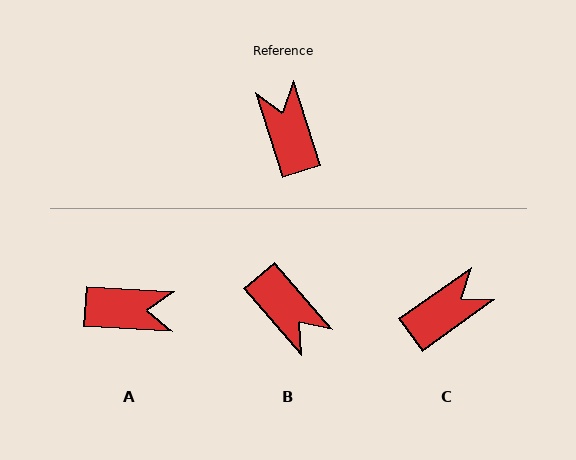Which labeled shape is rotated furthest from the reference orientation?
B, about 157 degrees away.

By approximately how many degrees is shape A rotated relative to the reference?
Approximately 111 degrees clockwise.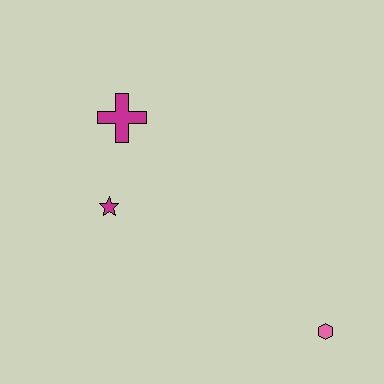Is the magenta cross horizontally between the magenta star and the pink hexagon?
Yes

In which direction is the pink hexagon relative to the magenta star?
The pink hexagon is to the right of the magenta star.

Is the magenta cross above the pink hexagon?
Yes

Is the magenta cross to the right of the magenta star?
Yes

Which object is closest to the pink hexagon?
The magenta star is closest to the pink hexagon.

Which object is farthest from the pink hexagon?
The magenta cross is farthest from the pink hexagon.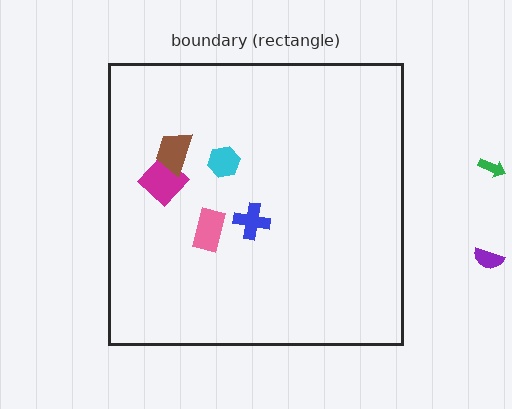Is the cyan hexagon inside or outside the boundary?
Inside.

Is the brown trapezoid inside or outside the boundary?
Inside.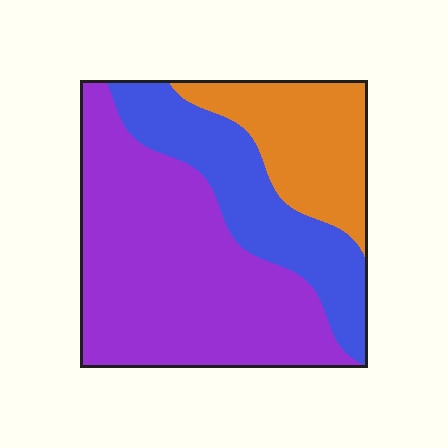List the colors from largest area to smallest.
From largest to smallest: purple, blue, orange.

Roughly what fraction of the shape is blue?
Blue takes up between a sixth and a third of the shape.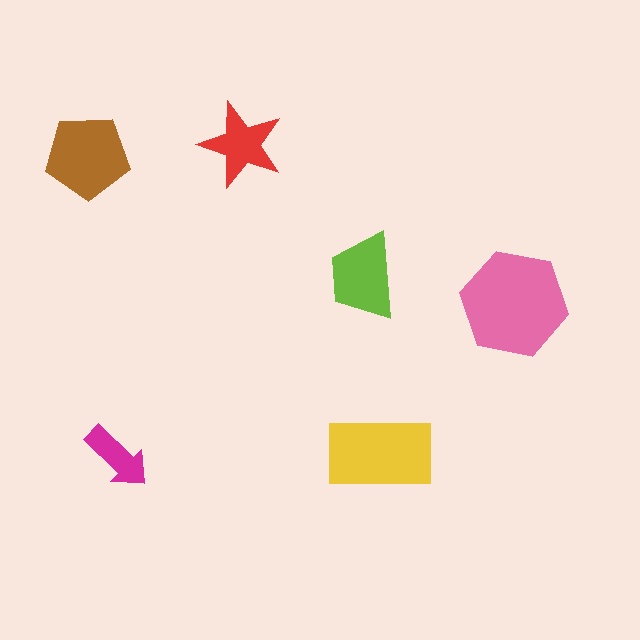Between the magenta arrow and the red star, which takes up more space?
The red star.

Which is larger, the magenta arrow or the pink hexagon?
The pink hexagon.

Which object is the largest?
The pink hexagon.